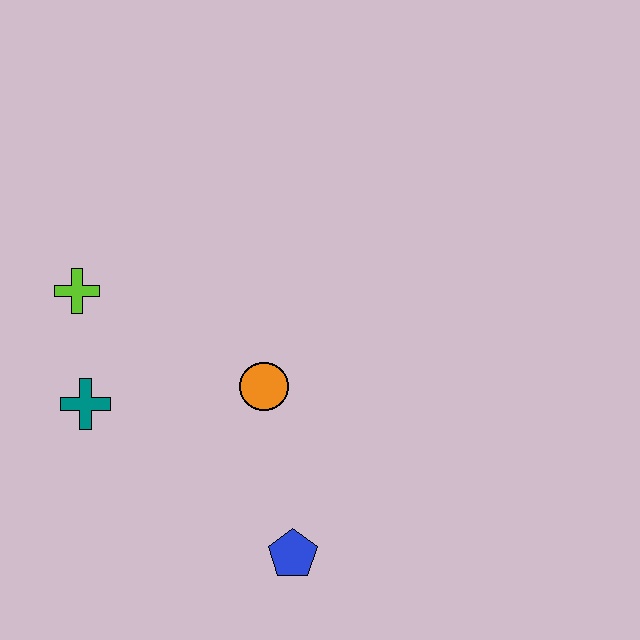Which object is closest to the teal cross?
The lime cross is closest to the teal cross.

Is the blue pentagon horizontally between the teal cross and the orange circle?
No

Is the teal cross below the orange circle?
Yes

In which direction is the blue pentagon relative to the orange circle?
The blue pentagon is below the orange circle.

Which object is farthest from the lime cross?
The blue pentagon is farthest from the lime cross.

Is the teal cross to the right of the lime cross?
Yes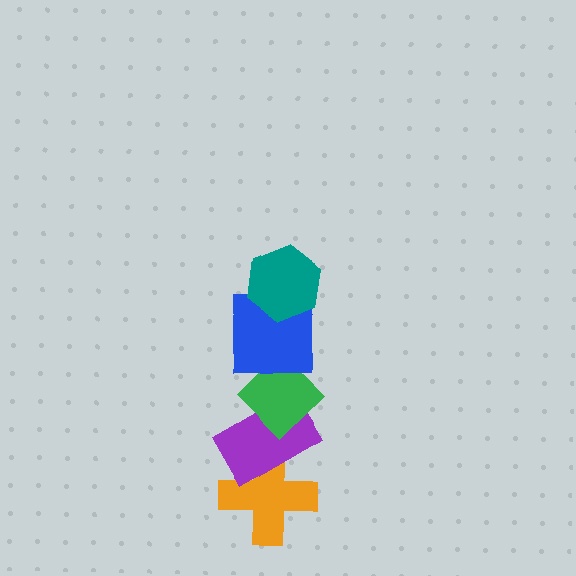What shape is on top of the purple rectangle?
The green diamond is on top of the purple rectangle.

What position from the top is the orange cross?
The orange cross is 5th from the top.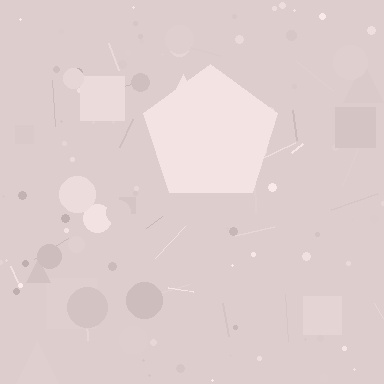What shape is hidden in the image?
A pentagon is hidden in the image.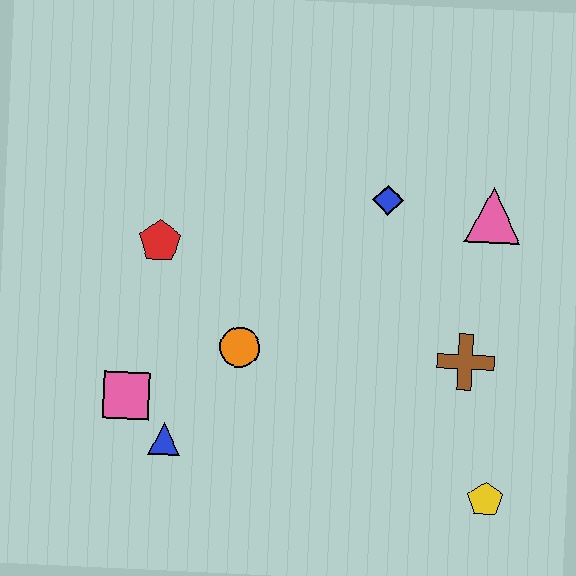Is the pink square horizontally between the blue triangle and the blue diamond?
No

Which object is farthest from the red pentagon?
The yellow pentagon is farthest from the red pentagon.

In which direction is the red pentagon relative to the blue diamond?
The red pentagon is to the left of the blue diamond.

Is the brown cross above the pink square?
Yes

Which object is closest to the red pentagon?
The orange circle is closest to the red pentagon.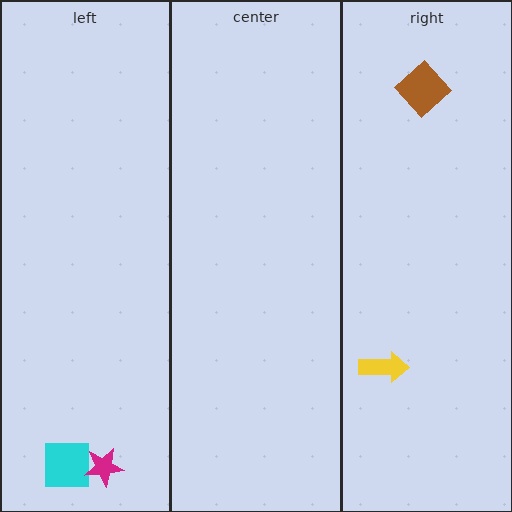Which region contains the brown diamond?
The right region.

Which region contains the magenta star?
The left region.